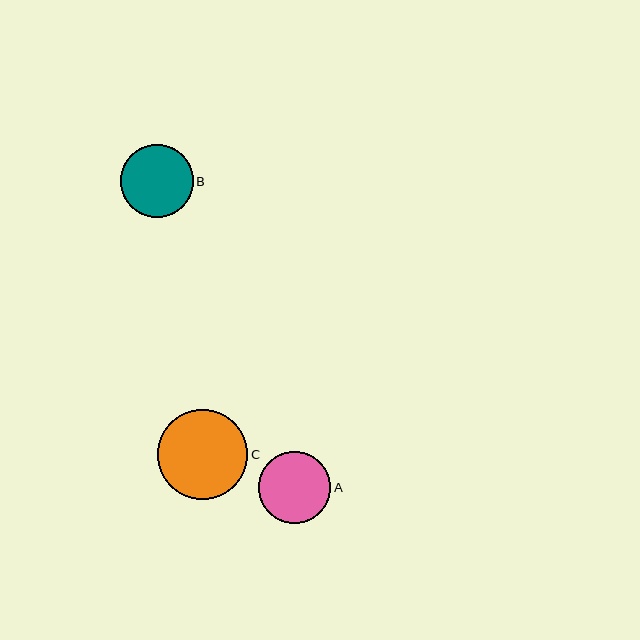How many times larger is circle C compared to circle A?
Circle C is approximately 1.2 times the size of circle A.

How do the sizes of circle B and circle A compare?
Circle B and circle A are approximately the same size.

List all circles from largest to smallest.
From largest to smallest: C, B, A.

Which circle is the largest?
Circle C is the largest with a size of approximately 90 pixels.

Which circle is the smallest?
Circle A is the smallest with a size of approximately 72 pixels.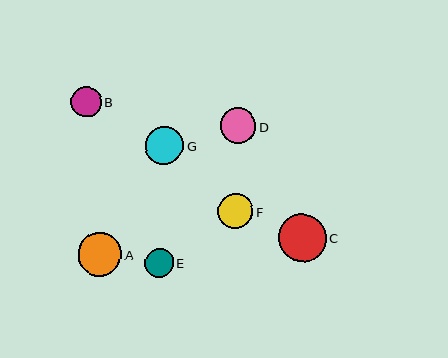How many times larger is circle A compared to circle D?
Circle A is approximately 1.2 times the size of circle D.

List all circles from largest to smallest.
From largest to smallest: C, A, G, D, F, B, E.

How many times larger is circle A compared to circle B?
Circle A is approximately 1.4 times the size of circle B.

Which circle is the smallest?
Circle E is the smallest with a size of approximately 29 pixels.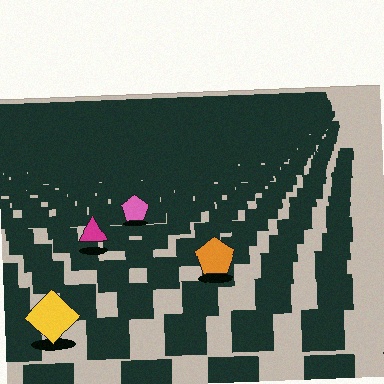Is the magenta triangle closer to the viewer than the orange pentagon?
No. The orange pentagon is closer — you can tell from the texture gradient: the ground texture is coarser near it.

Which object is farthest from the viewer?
The pink pentagon is farthest from the viewer. It appears smaller and the ground texture around it is denser.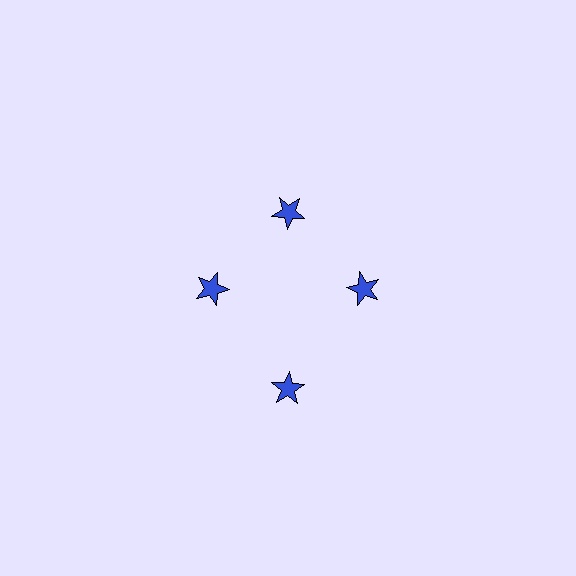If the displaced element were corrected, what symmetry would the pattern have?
It would have 4-fold rotational symmetry — the pattern would map onto itself every 90 degrees.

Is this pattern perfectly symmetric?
No. The 4 blue stars are arranged in a ring, but one element near the 6 o'clock position is pushed outward from the center, breaking the 4-fold rotational symmetry.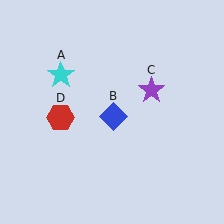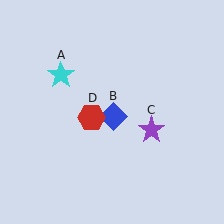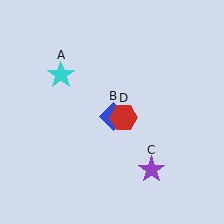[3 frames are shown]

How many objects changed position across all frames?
2 objects changed position: purple star (object C), red hexagon (object D).